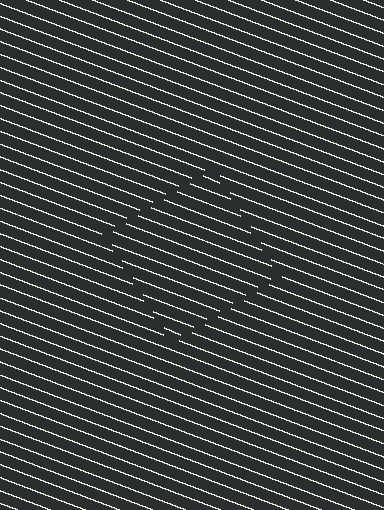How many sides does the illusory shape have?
4 sides — the line-ends trace a square.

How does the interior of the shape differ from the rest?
The interior of the shape contains the same grating, shifted by half a period — the contour is defined by the phase discontinuity where line-ends from the inner and outer gratings abut.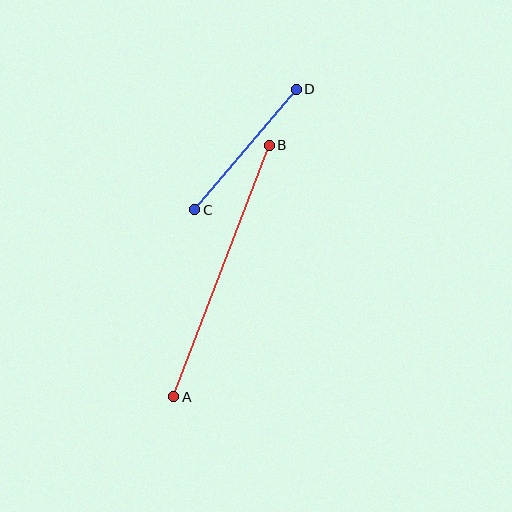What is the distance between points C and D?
The distance is approximately 157 pixels.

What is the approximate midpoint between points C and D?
The midpoint is at approximately (245, 149) pixels.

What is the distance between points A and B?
The distance is approximately 269 pixels.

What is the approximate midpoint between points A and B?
The midpoint is at approximately (222, 271) pixels.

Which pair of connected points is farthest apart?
Points A and B are farthest apart.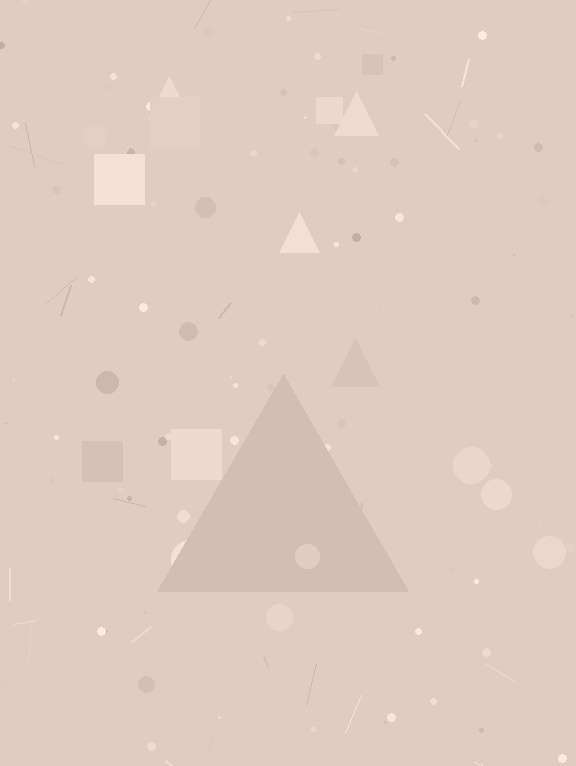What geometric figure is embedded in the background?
A triangle is embedded in the background.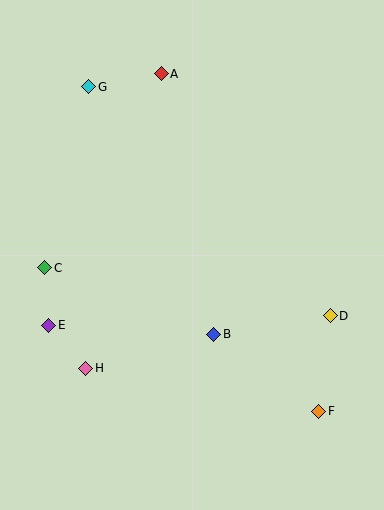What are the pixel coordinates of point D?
Point D is at (330, 316).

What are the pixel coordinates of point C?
Point C is at (45, 268).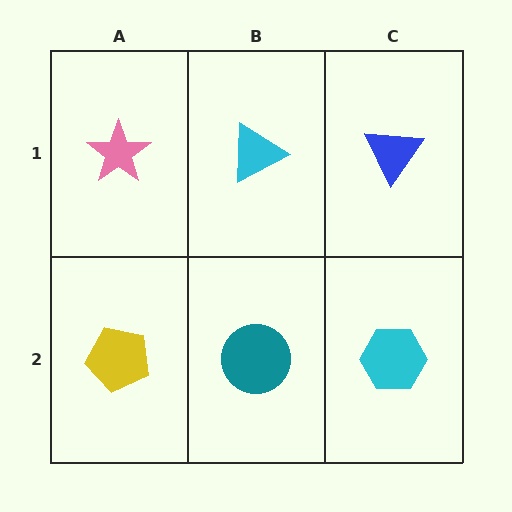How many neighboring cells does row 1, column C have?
2.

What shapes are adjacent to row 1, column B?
A teal circle (row 2, column B), a pink star (row 1, column A), a blue triangle (row 1, column C).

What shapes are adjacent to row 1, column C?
A cyan hexagon (row 2, column C), a cyan triangle (row 1, column B).